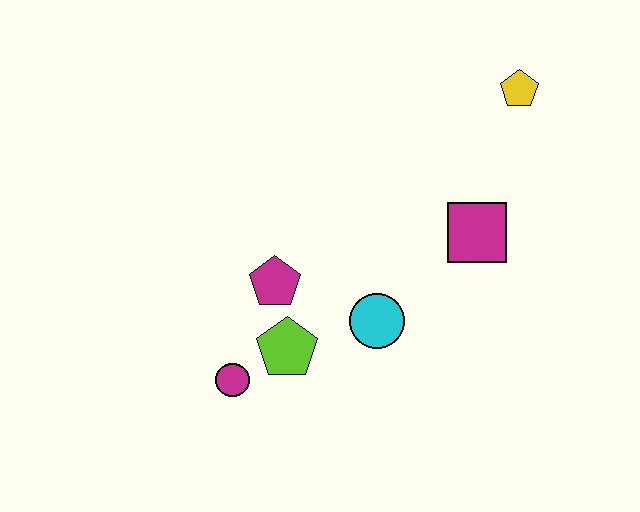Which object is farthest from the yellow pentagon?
The magenta circle is farthest from the yellow pentagon.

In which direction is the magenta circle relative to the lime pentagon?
The magenta circle is to the left of the lime pentagon.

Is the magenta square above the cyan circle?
Yes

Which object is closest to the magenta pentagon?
The lime pentagon is closest to the magenta pentagon.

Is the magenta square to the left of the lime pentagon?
No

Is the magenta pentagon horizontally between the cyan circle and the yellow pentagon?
No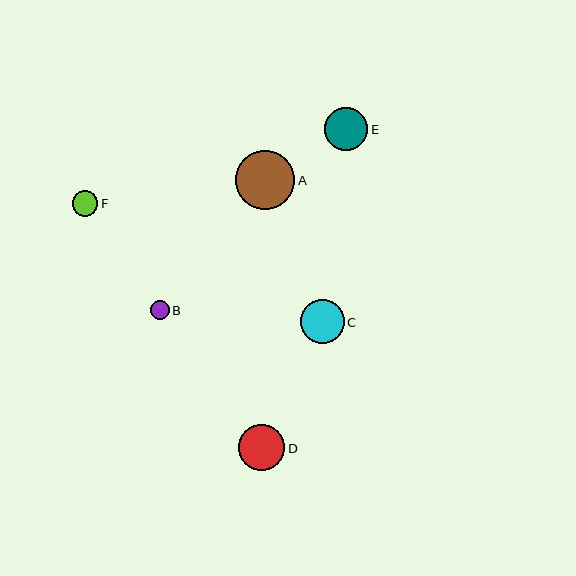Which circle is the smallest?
Circle B is the smallest with a size of approximately 19 pixels.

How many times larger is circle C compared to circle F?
Circle C is approximately 1.7 times the size of circle F.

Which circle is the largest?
Circle A is the largest with a size of approximately 59 pixels.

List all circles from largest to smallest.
From largest to smallest: A, D, C, E, F, B.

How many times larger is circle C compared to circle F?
Circle C is approximately 1.7 times the size of circle F.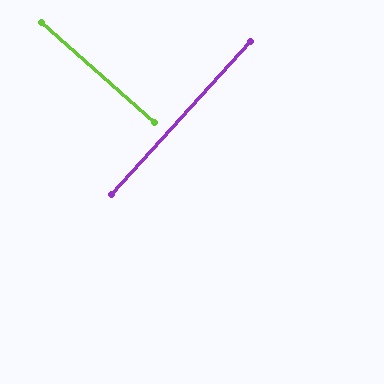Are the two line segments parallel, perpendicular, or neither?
Perpendicular — they meet at approximately 89°.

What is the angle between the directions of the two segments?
Approximately 89 degrees.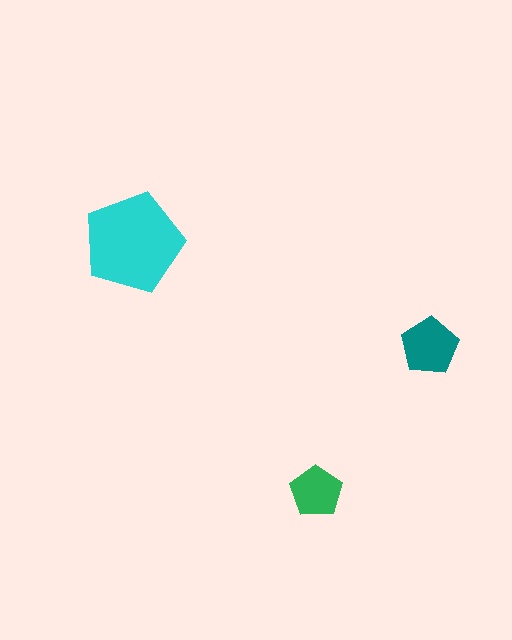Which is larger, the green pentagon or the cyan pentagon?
The cyan one.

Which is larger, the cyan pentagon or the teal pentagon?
The cyan one.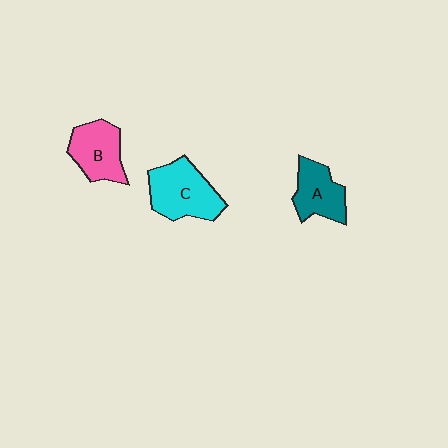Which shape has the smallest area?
Shape A (teal).